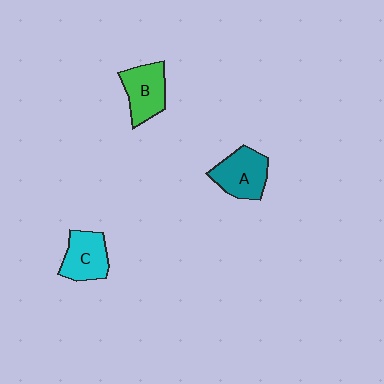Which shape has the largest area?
Shape A (teal).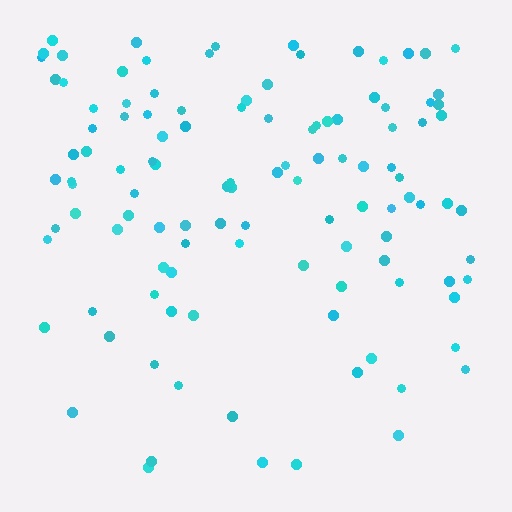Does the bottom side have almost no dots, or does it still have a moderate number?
Still a moderate number, just noticeably fewer than the top.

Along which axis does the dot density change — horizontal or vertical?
Vertical.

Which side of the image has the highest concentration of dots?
The top.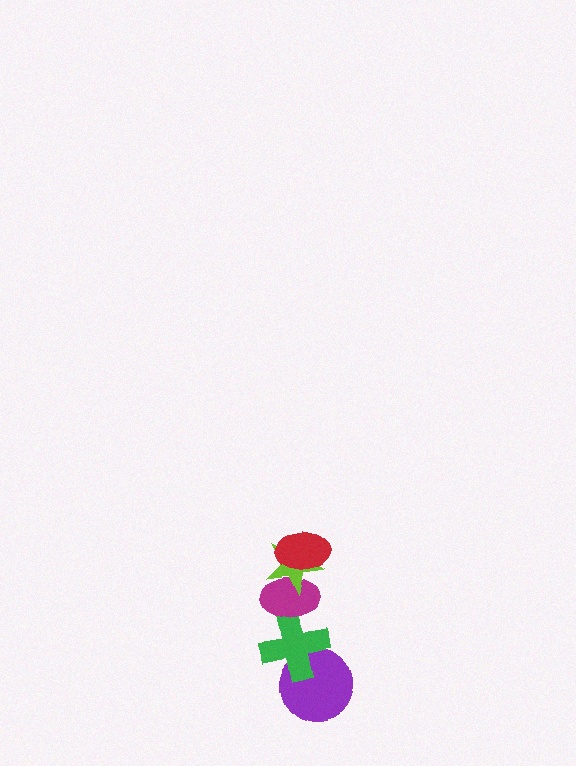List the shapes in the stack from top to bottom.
From top to bottom: the red ellipse, the lime star, the magenta ellipse, the green cross, the purple circle.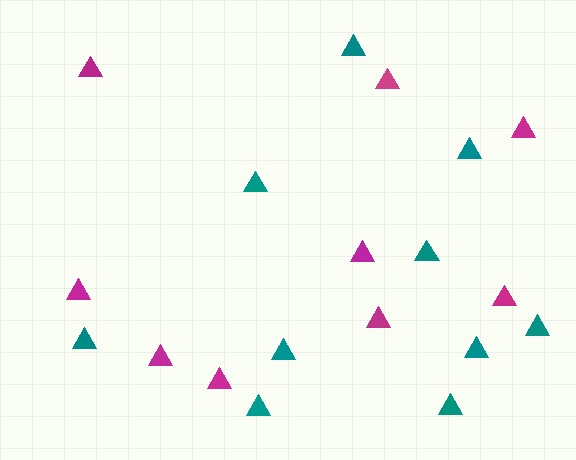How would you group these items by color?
There are 2 groups: one group of magenta triangles (9) and one group of teal triangles (10).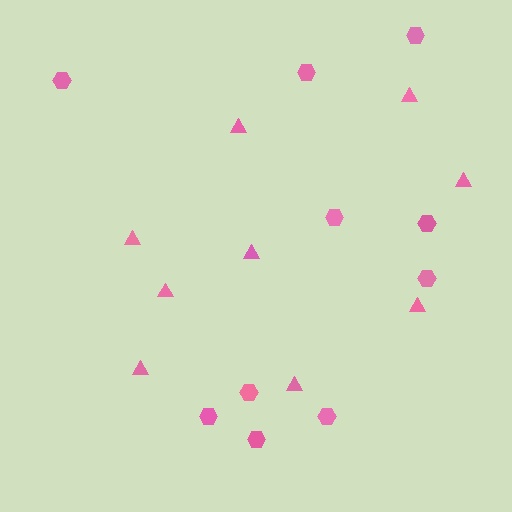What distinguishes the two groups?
There are 2 groups: one group of triangles (9) and one group of hexagons (10).